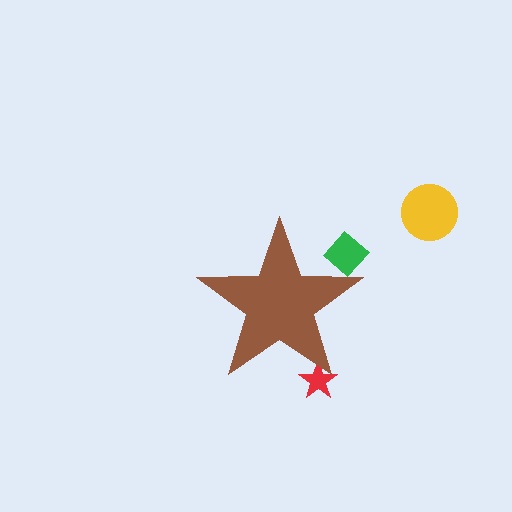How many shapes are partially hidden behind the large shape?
2 shapes are partially hidden.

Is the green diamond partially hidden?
Yes, the green diamond is partially hidden behind the brown star.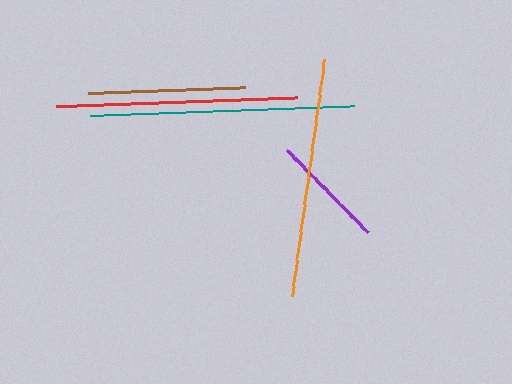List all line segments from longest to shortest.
From longest to shortest: teal, red, orange, brown, purple.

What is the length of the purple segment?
The purple segment is approximately 115 pixels long.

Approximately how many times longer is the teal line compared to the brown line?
The teal line is approximately 1.7 times the length of the brown line.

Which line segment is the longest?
The teal line is the longest at approximately 264 pixels.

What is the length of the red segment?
The red segment is approximately 240 pixels long.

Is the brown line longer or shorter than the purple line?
The brown line is longer than the purple line.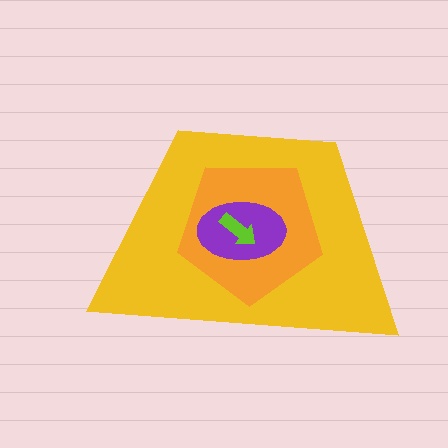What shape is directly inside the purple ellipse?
The lime arrow.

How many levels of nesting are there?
4.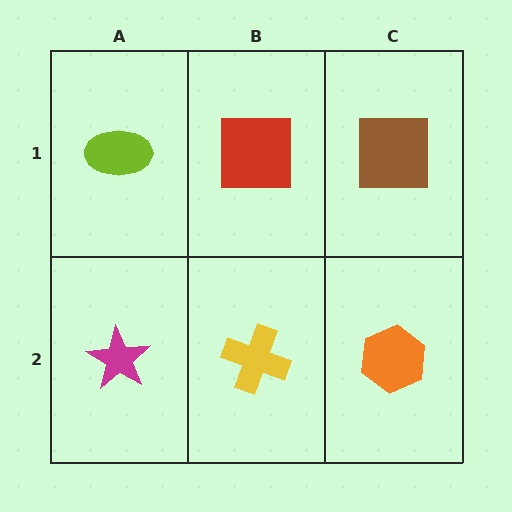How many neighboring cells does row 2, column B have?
3.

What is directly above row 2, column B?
A red square.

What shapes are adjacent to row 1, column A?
A magenta star (row 2, column A), a red square (row 1, column B).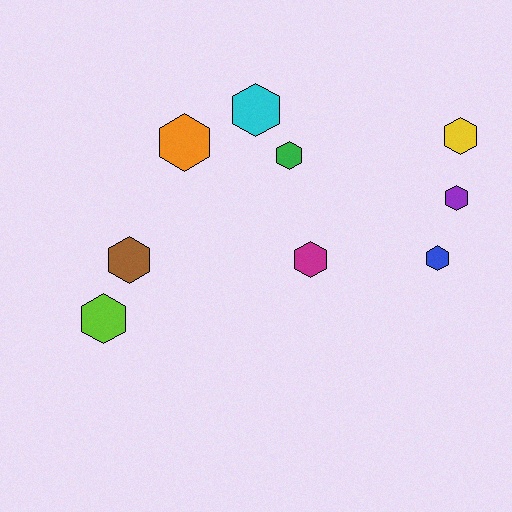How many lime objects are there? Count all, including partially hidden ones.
There is 1 lime object.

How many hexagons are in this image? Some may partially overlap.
There are 9 hexagons.